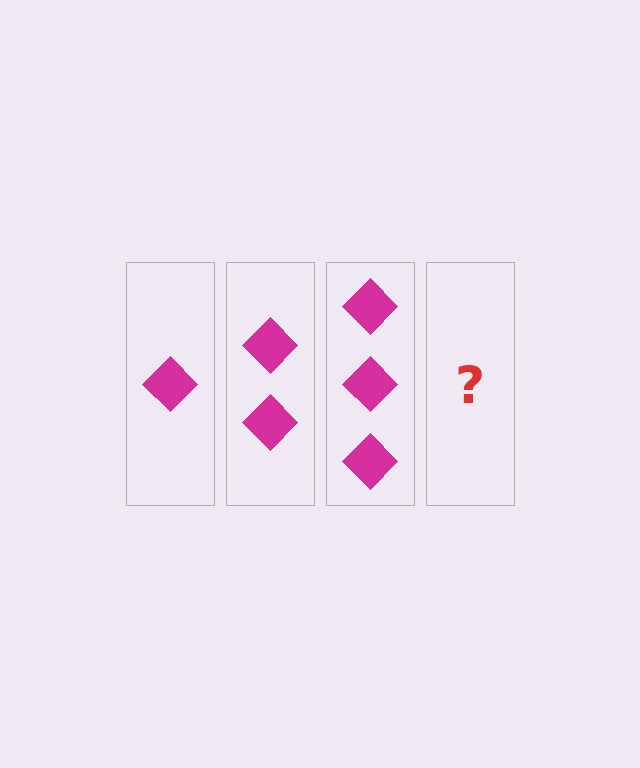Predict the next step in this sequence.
The next step is 4 diamonds.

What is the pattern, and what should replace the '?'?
The pattern is that each step adds one more diamond. The '?' should be 4 diamonds.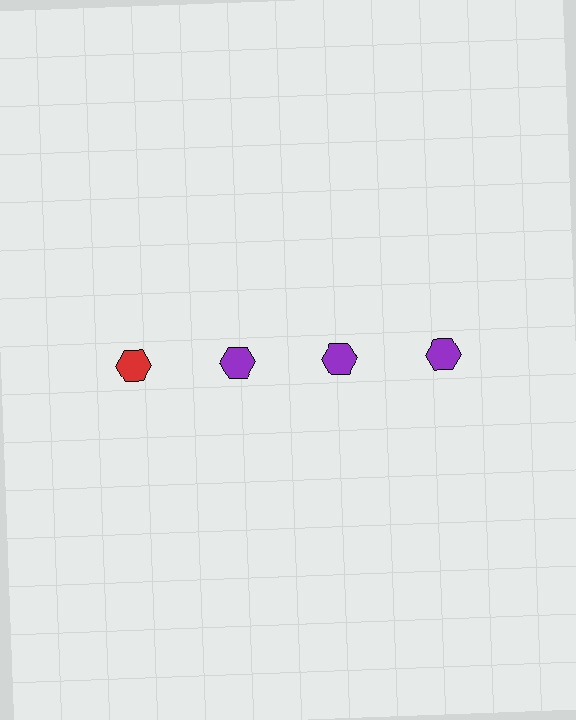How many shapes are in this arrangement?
There are 4 shapes arranged in a grid pattern.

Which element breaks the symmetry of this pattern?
The red hexagon in the top row, leftmost column breaks the symmetry. All other shapes are purple hexagons.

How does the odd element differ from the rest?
It has a different color: red instead of purple.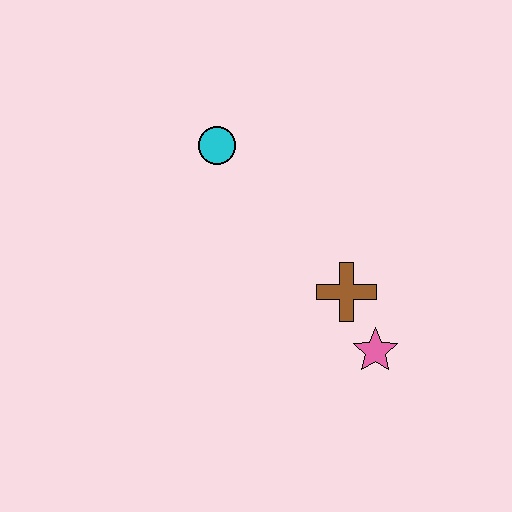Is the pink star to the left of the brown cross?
No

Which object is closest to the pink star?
The brown cross is closest to the pink star.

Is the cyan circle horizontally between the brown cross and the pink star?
No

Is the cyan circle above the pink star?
Yes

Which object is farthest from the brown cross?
The cyan circle is farthest from the brown cross.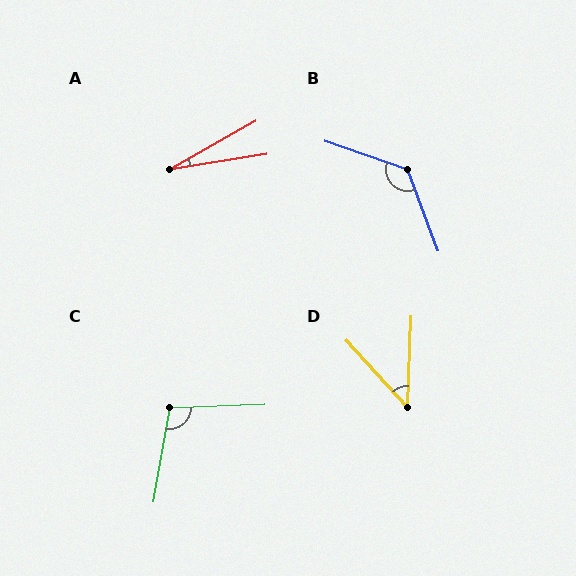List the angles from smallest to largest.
A (20°), D (45°), C (102°), B (130°).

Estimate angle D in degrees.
Approximately 45 degrees.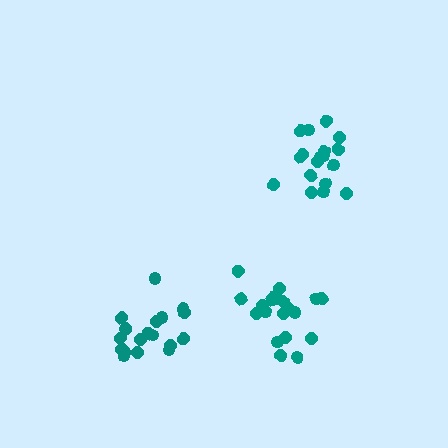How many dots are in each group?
Group 1: 18 dots, Group 2: 20 dots, Group 3: 18 dots (56 total).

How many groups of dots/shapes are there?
There are 3 groups.